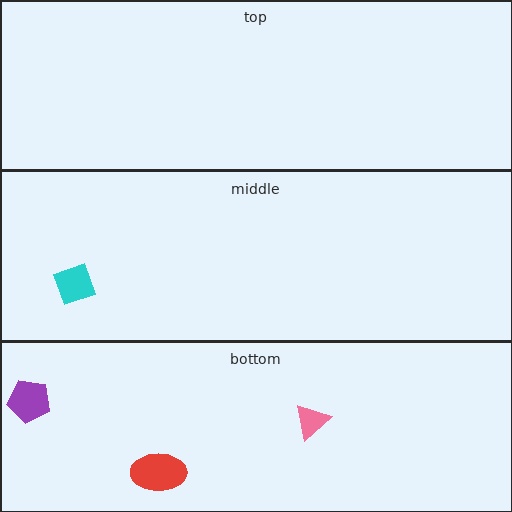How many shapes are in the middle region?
1.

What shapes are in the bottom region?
The pink triangle, the red ellipse, the purple pentagon.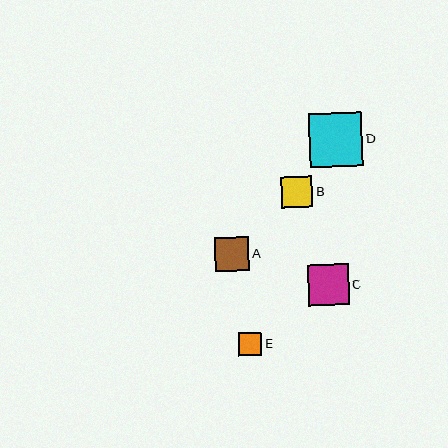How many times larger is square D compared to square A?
Square D is approximately 1.6 times the size of square A.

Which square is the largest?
Square D is the largest with a size of approximately 54 pixels.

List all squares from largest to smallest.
From largest to smallest: D, C, A, B, E.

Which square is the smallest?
Square E is the smallest with a size of approximately 23 pixels.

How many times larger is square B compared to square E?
Square B is approximately 1.3 times the size of square E.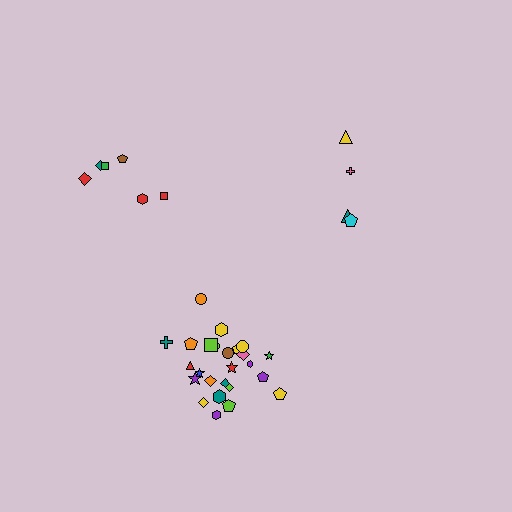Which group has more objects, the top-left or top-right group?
The top-left group.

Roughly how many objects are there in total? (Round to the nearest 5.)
Roughly 35 objects in total.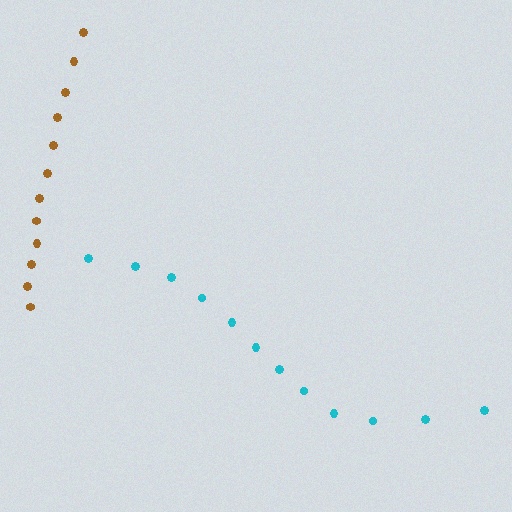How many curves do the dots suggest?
There are 2 distinct paths.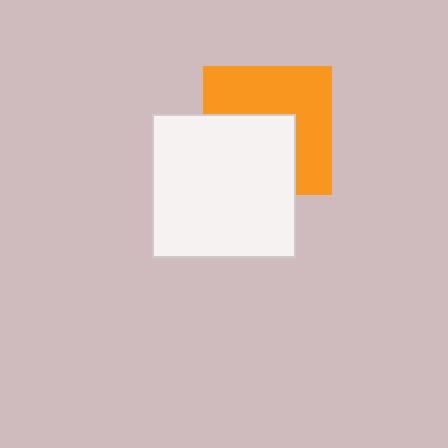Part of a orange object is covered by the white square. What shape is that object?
It is a square.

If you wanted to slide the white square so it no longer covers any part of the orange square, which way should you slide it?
Slide it toward the lower-left — that is the most direct way to separate the two shapes.